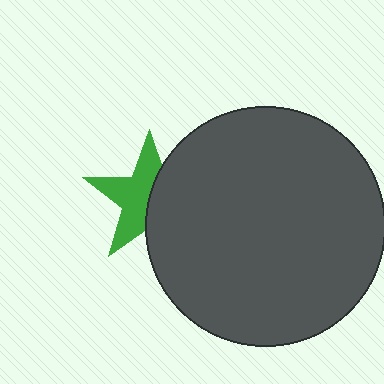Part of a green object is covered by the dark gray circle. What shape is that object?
It is a star.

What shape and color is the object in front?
The object in front is a dark gray circle.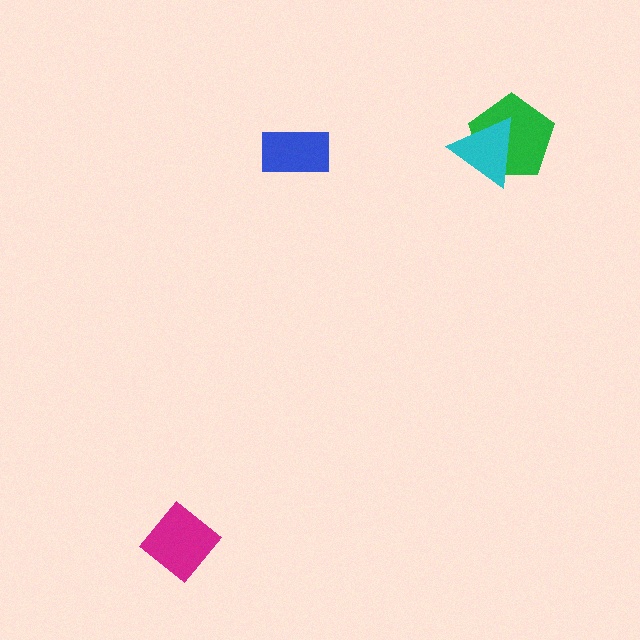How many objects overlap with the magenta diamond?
0 objects overlap with the magenta diamond.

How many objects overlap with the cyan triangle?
1 object overlaps with the cyan triangle.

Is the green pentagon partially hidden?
Yes, it is partially covered by another shape.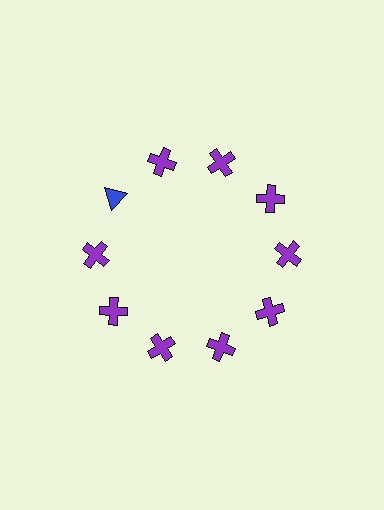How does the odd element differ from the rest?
It differs in both color (blue instead of purple) and shape (triangle instead of cross).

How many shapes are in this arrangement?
There are 10 shapes arranged in a ring pattern.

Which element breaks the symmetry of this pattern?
The blue triangle at roughly the 10 o'clock position breaks the symmetry. All other shapes are purple crosses.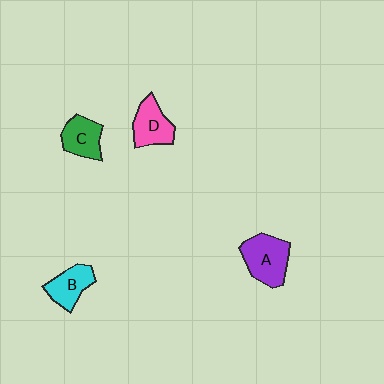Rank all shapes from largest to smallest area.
From largest to smallest: A (purple), D (pink), C (green), B (cyan).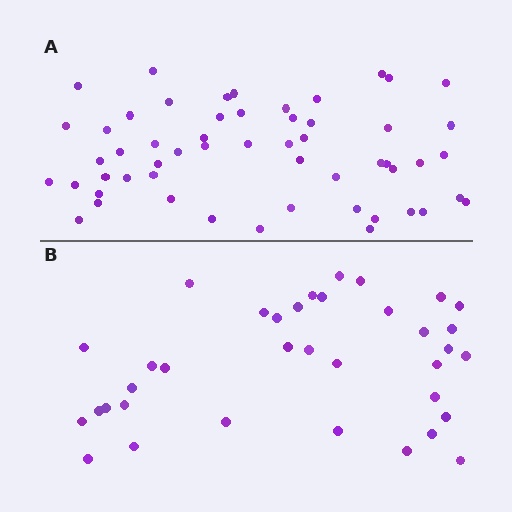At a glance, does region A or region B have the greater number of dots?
Region A (the top region) has more dots.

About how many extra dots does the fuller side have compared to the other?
Region A has approximately 20 more dots than region B.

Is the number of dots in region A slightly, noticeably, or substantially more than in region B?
Region A has substantially more. The ratio is roughly 1.5 to 1.